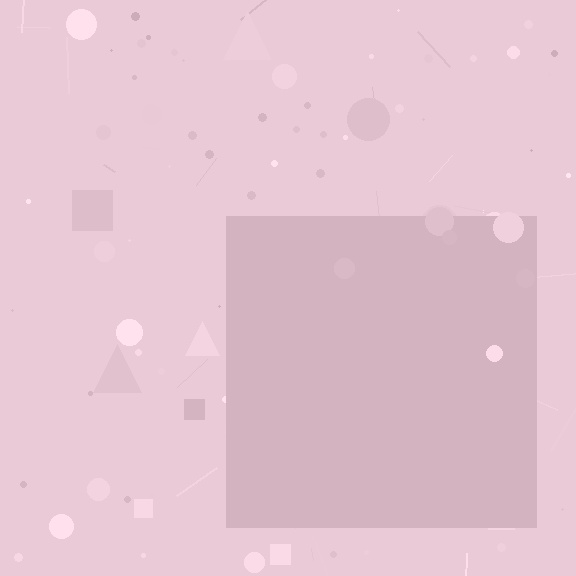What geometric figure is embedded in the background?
A square is embedded in the background.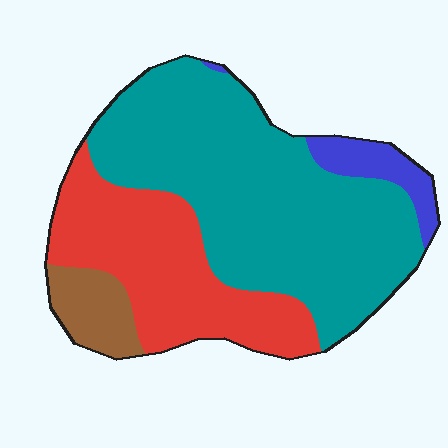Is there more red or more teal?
Teal.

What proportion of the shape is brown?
Brown covers roughly 5% of the shape.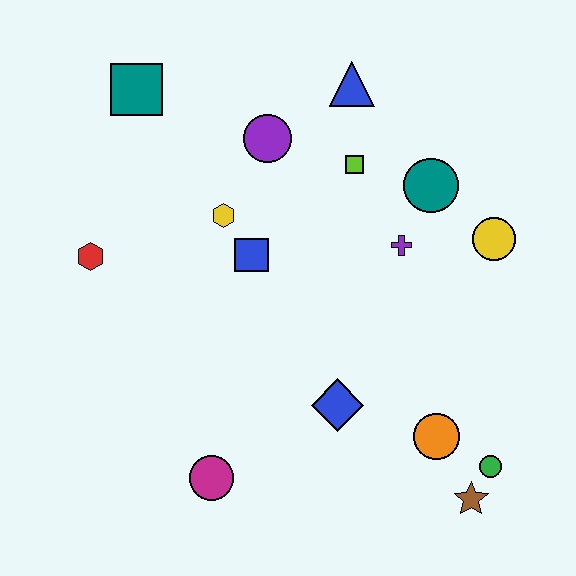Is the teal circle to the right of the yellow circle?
No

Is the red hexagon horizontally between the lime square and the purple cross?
No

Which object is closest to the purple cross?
The teal circle is closest to the purple cross.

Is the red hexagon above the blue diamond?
Yes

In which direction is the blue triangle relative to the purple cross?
The blue triangle is above the purple cross.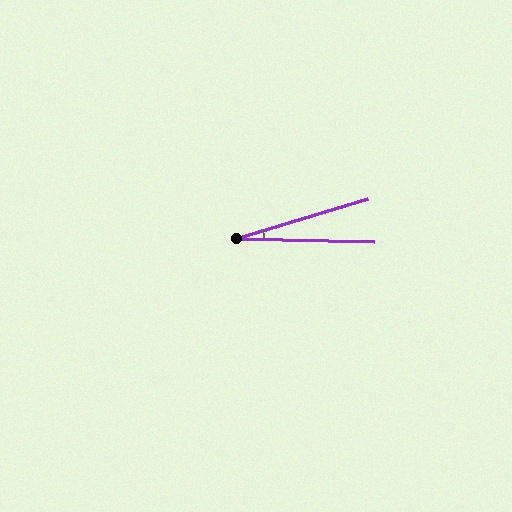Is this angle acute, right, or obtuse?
It is acute.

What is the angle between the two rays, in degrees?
Approximately 18 degrees.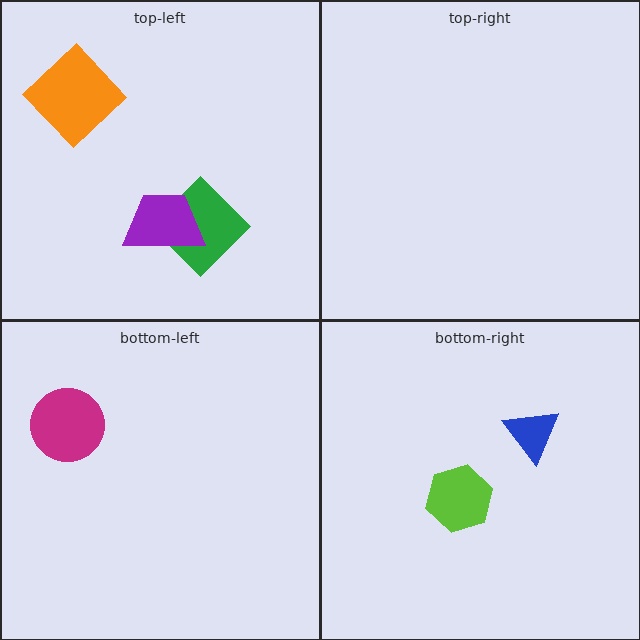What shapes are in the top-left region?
The green diamond, the orange diamond, the purple trapezoid.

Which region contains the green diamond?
The top-left region.